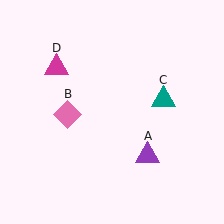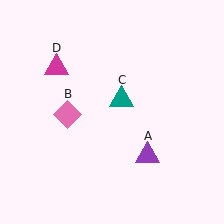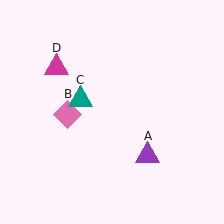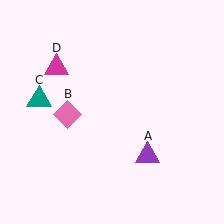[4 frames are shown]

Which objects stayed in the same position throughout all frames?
Purple triangle (object A) and pink diamond (object B) and magenta triangle (object D) remained stationary.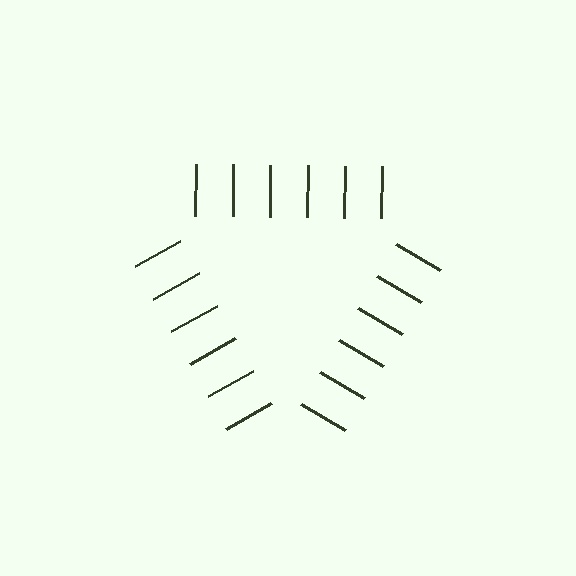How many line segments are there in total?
18 — 6 along each of the 3 edges.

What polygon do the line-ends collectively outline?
An illusory triangle — the line segments terminate on its edges but no continuous stroke is drawn.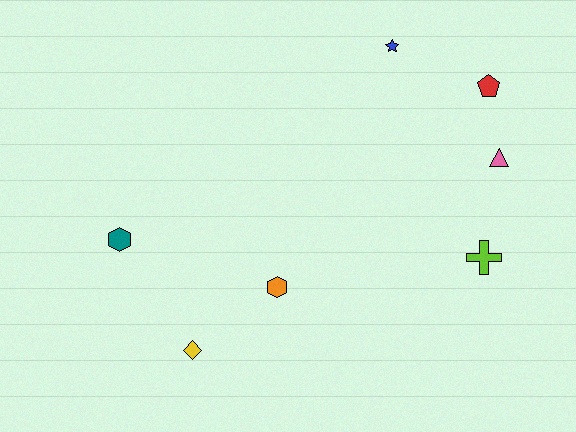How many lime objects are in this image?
There is 1 lime object.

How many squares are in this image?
There are no squares.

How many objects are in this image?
There are 7 objects.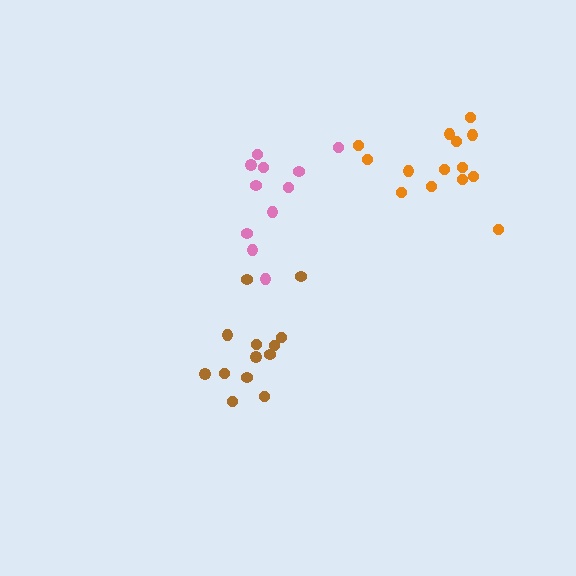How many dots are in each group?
Group 1: 11 dots, Group 2: 14 dots, Group 3: 13 dots (38 total).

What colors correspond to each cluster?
The clusters are colored: pink, orange, brown.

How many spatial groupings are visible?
There are 3 spatial groupings.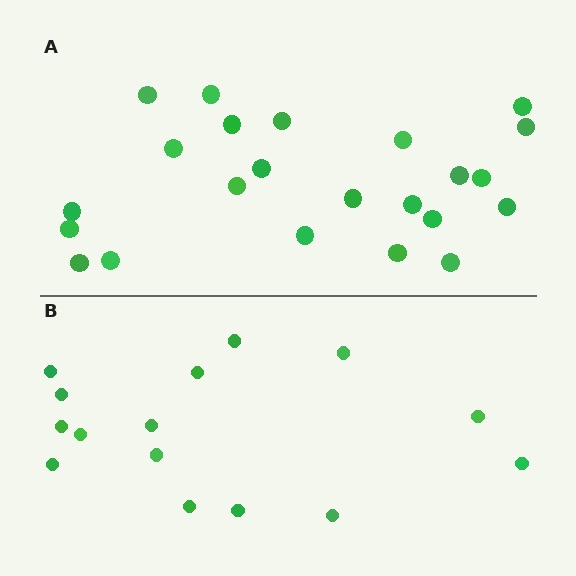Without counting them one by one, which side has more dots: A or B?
Region A (the top region) has more dots.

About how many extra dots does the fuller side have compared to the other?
Region A has roughly 8 or so more dots than region B.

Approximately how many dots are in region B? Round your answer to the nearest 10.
About 20 dots. (The exact count is 15, which rounds to 20.)